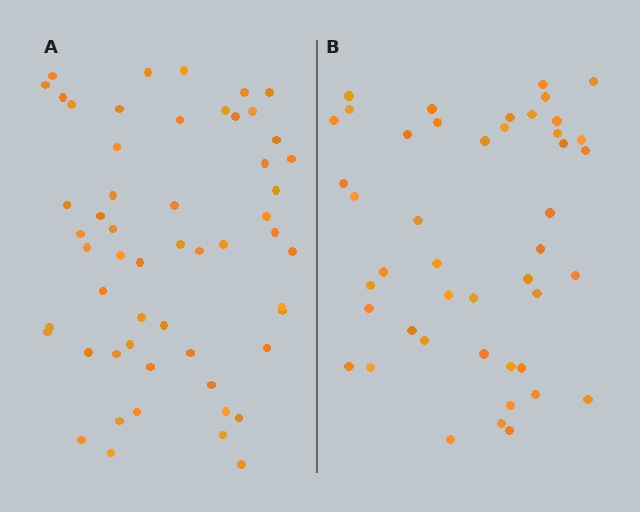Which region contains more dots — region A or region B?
Region A (the left region) has more dots.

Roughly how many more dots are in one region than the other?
Region A has roughly 10 or so more dots than region B.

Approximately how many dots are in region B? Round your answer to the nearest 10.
About 40 dots. (The exact count is 45, which rounds to 40.)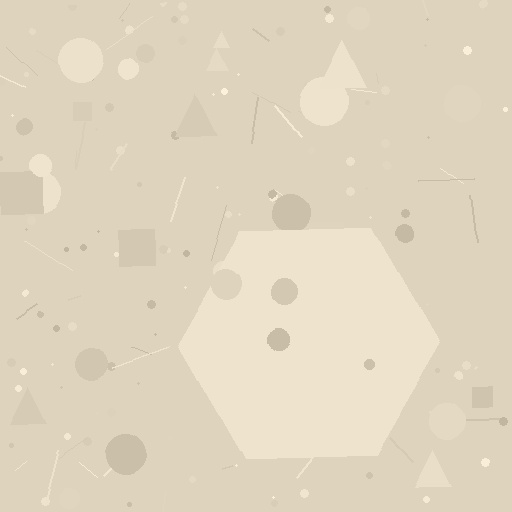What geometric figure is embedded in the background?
A hexagon is embedded in the background.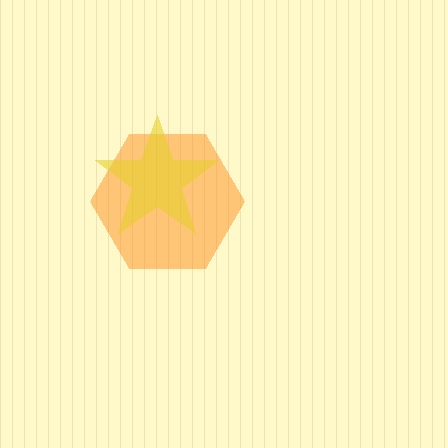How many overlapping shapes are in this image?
There are 2 overlapping shapes in the image.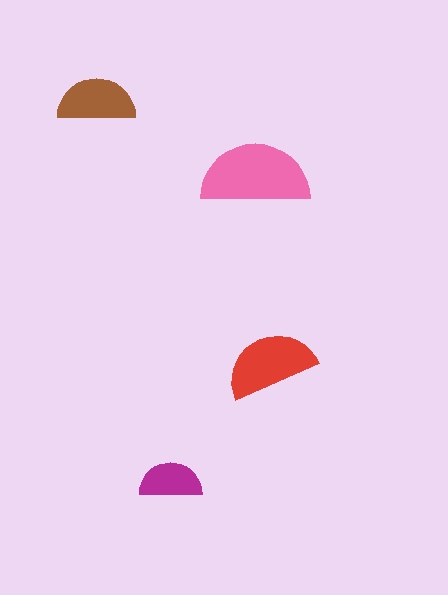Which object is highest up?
The brown semicircle is topmost.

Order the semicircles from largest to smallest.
the pink one, the red one, the brown one, the magenta one.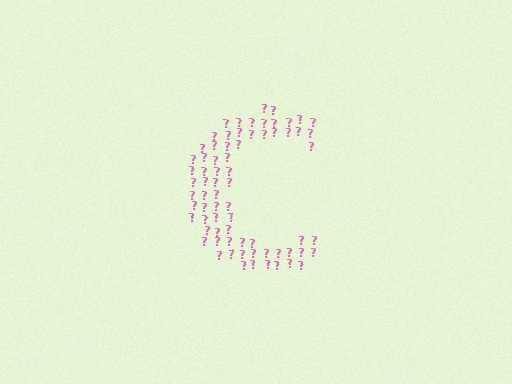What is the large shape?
The large shape is the letter C.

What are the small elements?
The small elements are question marks.